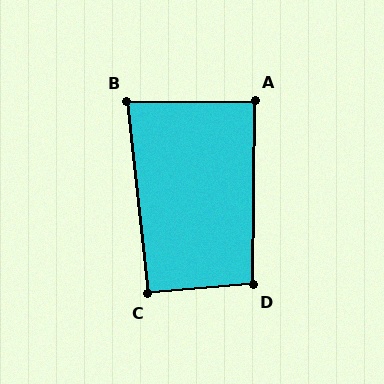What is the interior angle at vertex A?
Approximately 89 degrees (approximately right).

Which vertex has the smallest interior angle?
B, at approximately 84 degrees.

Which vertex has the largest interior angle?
D, at approximately 96 degrees.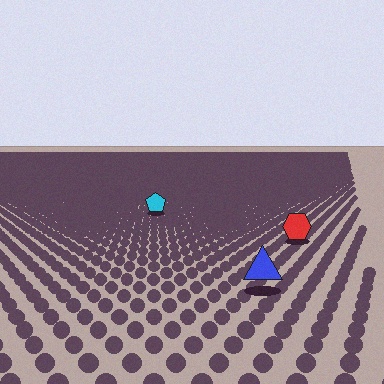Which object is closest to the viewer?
The blue triangle is closest. The texture marks near it are larger and more spread out.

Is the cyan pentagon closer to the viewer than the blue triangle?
No. The blue triangle is closer — you can tell from the texture gradient: the ground texture is coarser near it.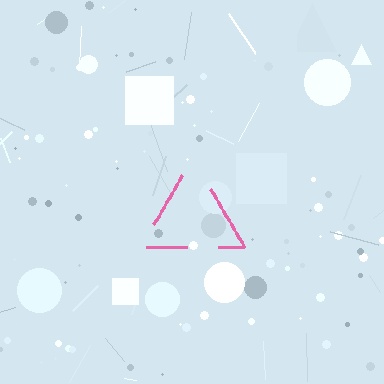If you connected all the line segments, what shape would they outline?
They would outline a triangle.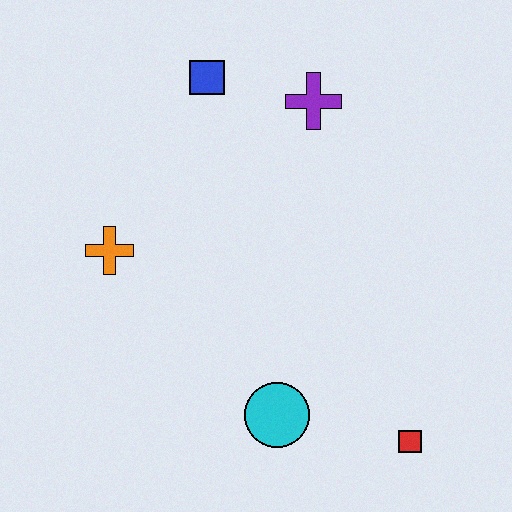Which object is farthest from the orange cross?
The red square is farthest from the orange cross.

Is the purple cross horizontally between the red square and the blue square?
Yes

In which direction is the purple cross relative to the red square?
The purple cross is above the red square.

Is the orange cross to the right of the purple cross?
No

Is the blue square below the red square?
No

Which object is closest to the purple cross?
The blue square is closest to the purple cross.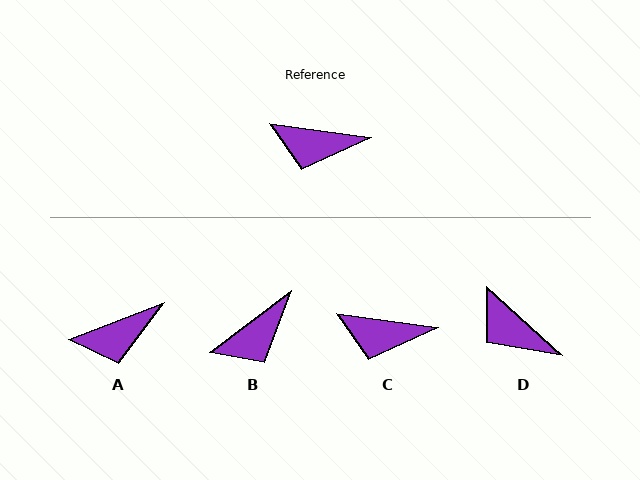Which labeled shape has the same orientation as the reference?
C.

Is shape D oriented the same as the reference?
No, it is off by about 34 degrees.